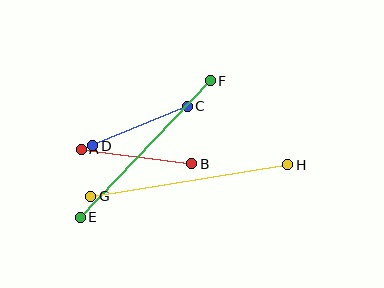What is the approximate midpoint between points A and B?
The midpoint is at approximately (136, 156) pixels.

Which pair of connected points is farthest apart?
Points G and H are farthest apart.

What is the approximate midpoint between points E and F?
The midpoint is at approximately (145, 149) pixels.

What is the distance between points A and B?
The distance is approximately 112 pixels.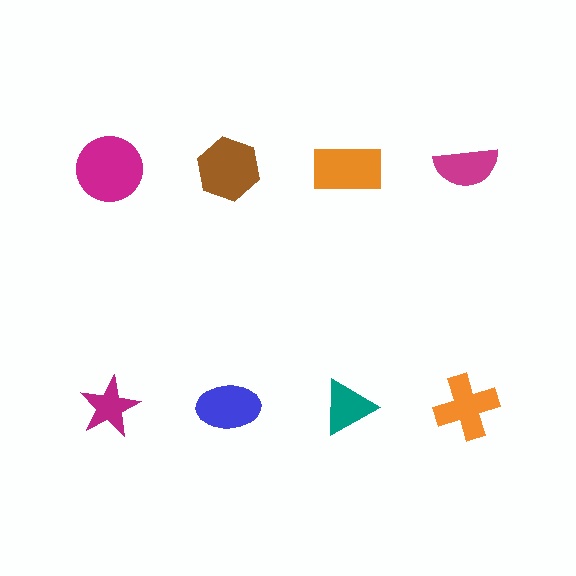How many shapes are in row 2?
4 shapes.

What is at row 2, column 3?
A teal triangle.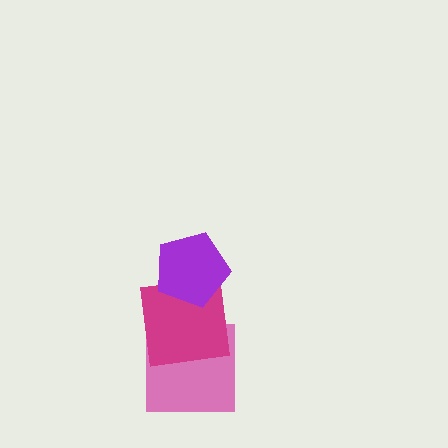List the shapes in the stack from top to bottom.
From top to bottom: the purple pentagon, the magenta square, the pink square.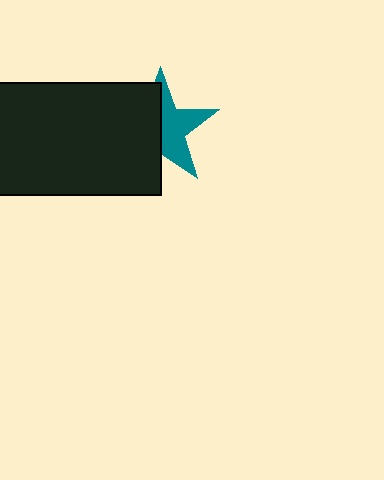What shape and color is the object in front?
The object in front is a black rectangle.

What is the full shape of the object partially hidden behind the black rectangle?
The partially hidden object is a teal star.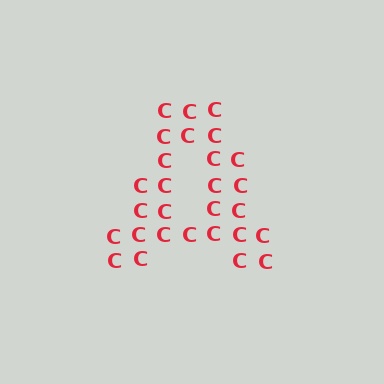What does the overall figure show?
The overall figure shows the letter A.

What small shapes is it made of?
It is made of small letter C's.